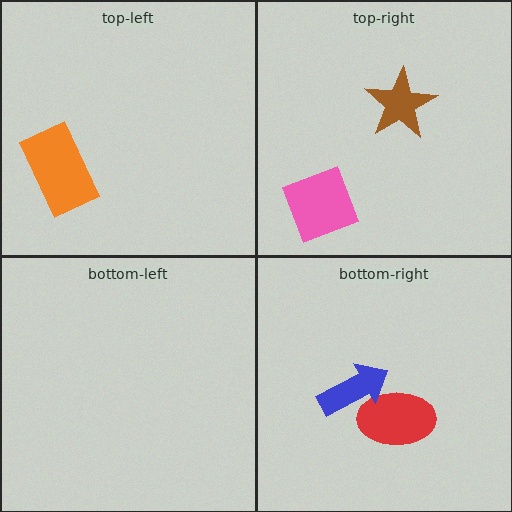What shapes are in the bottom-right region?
The red ellipse, the blue arrow.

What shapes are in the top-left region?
The orange rectangle.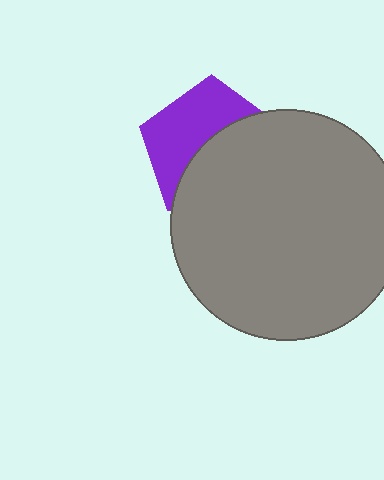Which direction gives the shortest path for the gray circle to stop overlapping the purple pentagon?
Moving toward the lower-right gives the shortest separation.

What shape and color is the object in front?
The object in front is a gray circle.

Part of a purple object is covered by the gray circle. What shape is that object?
It is a pentagon.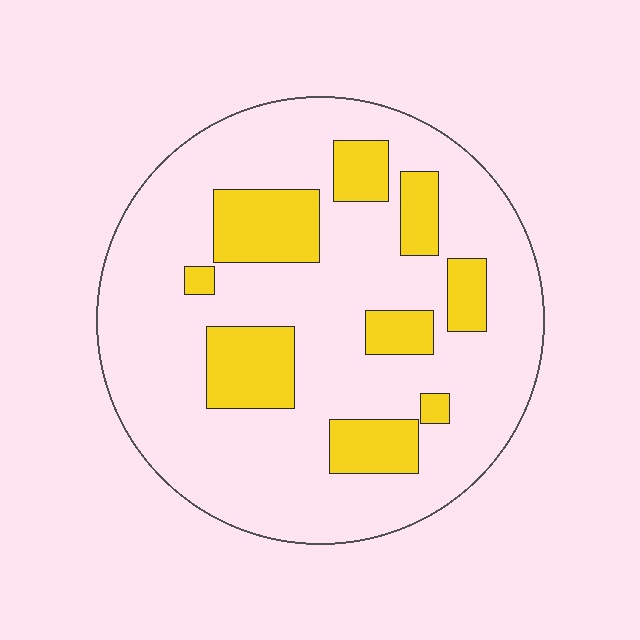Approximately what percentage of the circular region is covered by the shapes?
Approximately 20%.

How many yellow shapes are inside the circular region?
9.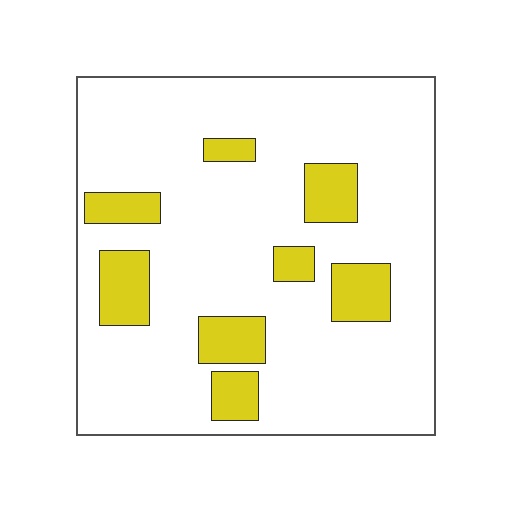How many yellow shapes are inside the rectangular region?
8.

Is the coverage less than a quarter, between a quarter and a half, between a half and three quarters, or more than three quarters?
Less than a quarter.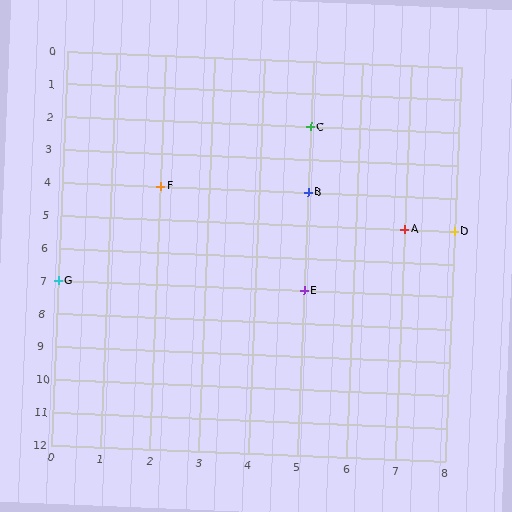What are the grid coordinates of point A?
Point A is at grid coordinates (7, 5).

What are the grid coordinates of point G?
Point G is at grid coordinates (0, 7).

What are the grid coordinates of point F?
Point F is at grid coordinates (2, 4).